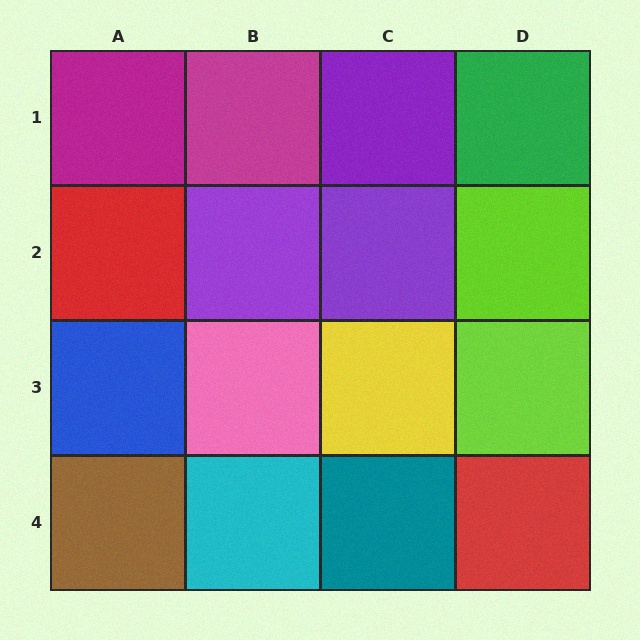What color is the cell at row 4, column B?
Cyan.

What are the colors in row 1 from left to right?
Magenta, magenta, purple, green.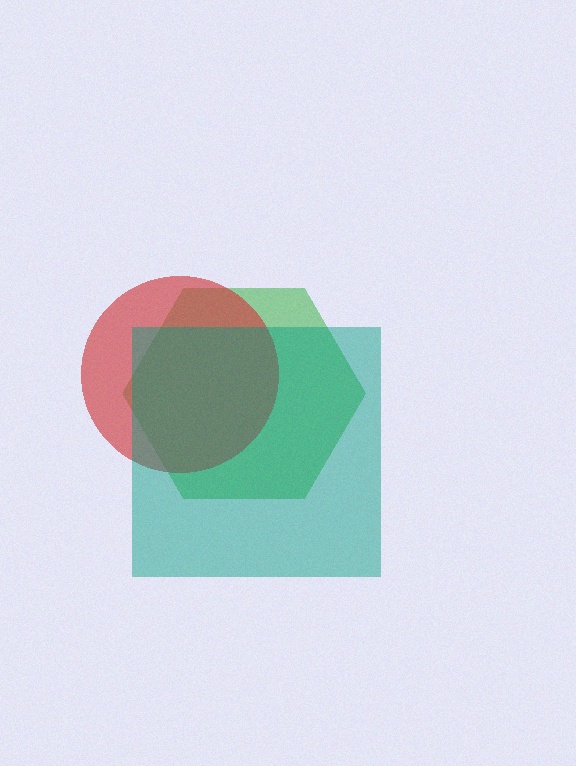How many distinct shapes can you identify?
There are 3 distinct shapes: a green hexagon, a red circle, a teal square.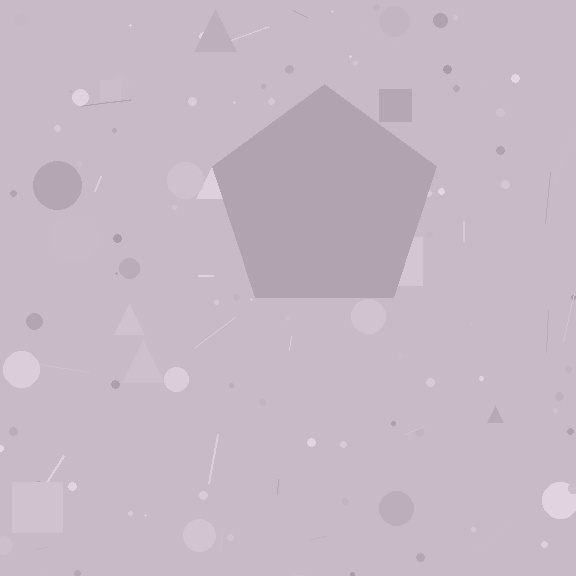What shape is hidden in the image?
A pentagon is hidden in the image.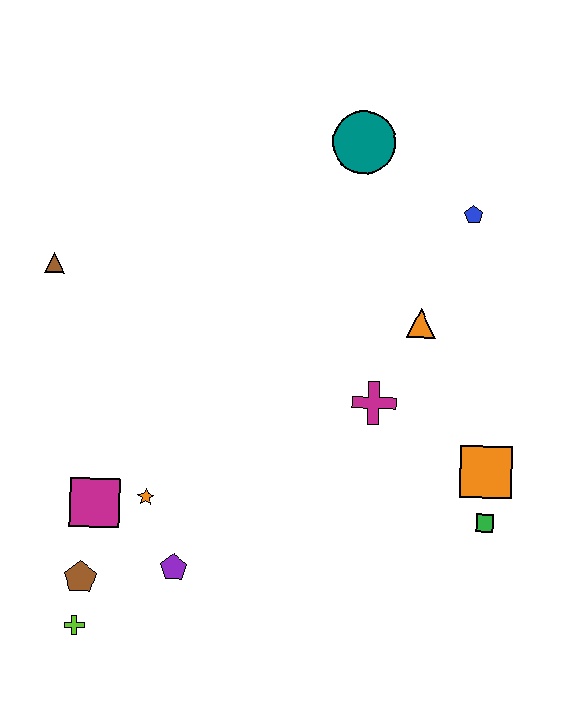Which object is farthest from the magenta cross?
The lime cross is farthest from the magenta cross.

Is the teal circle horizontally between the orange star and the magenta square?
No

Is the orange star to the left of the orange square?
Yes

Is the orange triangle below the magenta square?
No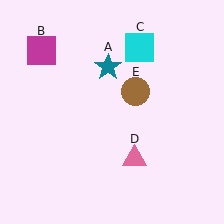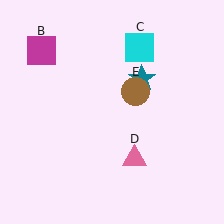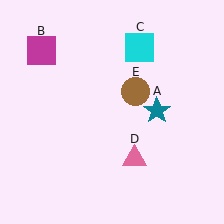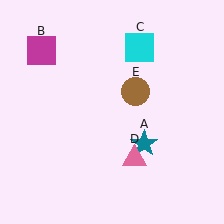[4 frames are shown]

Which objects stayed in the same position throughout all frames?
Magenta square (object B) and cyan square (object C) and pink triangle (object D) and brown circle (object E) remained stationary.